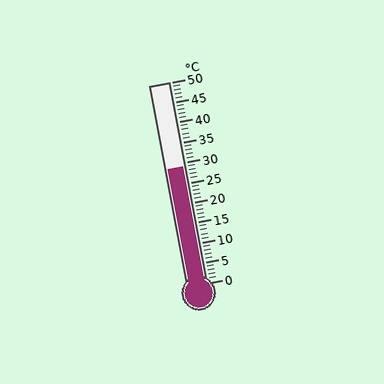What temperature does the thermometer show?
The thermometer shows approximately 29°C.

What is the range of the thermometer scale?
The thermometer scale ranges from 0°C to 50°C.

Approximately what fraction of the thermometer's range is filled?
The thermometer is filled to approximately 60% of its range.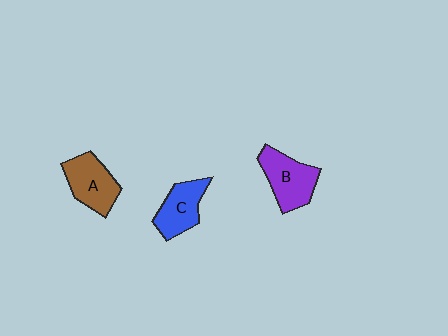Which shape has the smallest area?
Shape C (blue).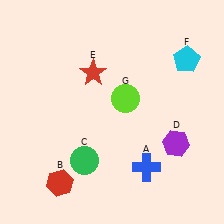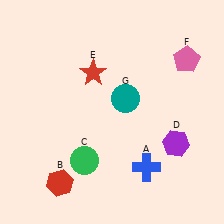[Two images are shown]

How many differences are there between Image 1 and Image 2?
There are 2 differences between the two images.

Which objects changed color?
F changed from cyan to pink. G changed from lime to teal.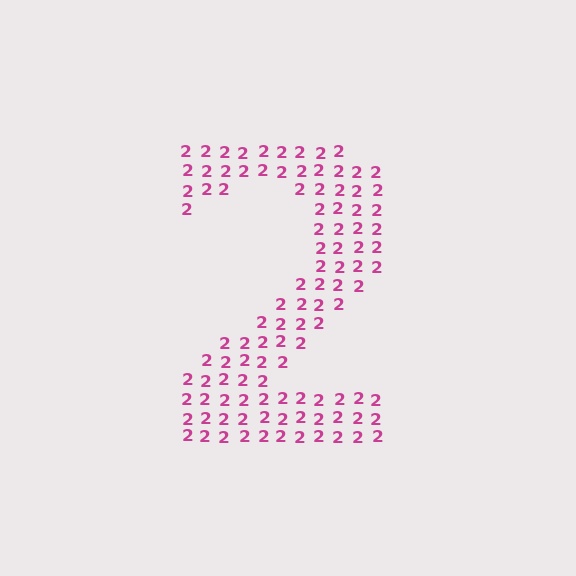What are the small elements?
The small elements are digit 2's.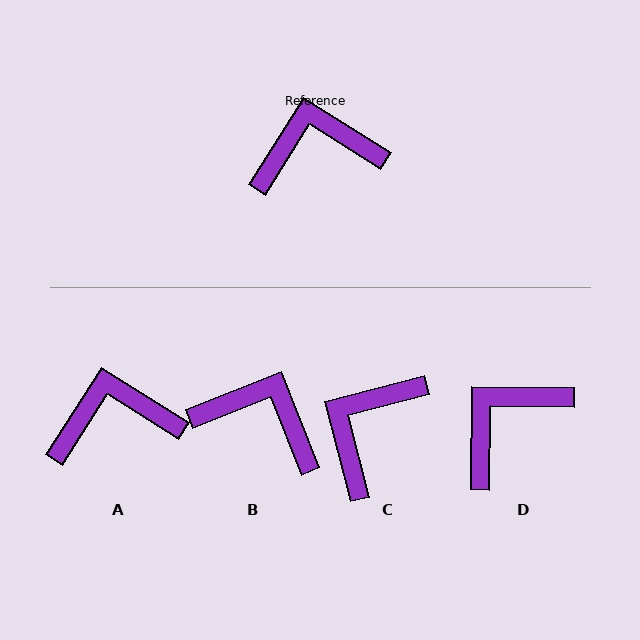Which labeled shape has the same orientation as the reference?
A.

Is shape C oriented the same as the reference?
No, it is off by about 47 degrees.